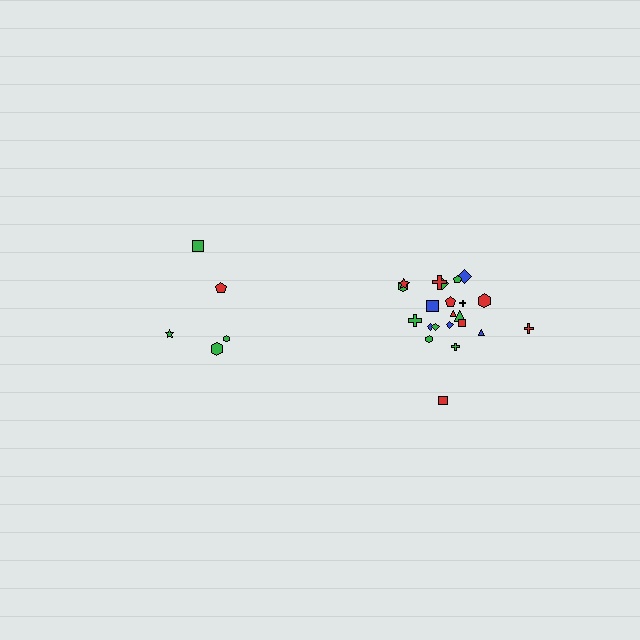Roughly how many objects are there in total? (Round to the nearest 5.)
Roughly 25 objects in total.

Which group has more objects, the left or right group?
The right group.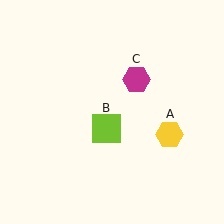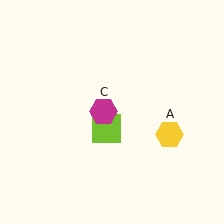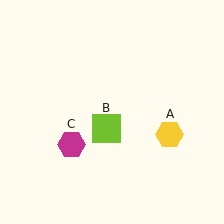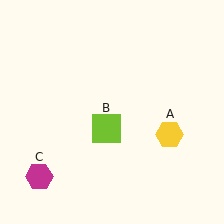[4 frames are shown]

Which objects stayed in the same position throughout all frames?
Yellow hexagon (object A) and lime square (object B) remained stationary.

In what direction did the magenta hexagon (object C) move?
The magenta hexagon (object C) moved down and to the left.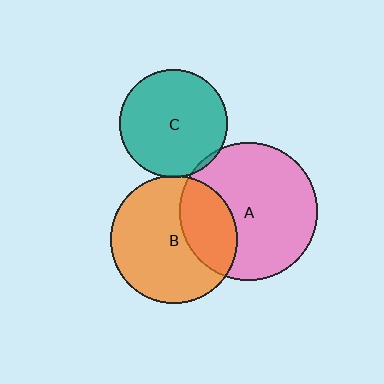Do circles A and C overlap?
Yes.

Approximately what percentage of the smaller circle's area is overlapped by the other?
Approximately 5%.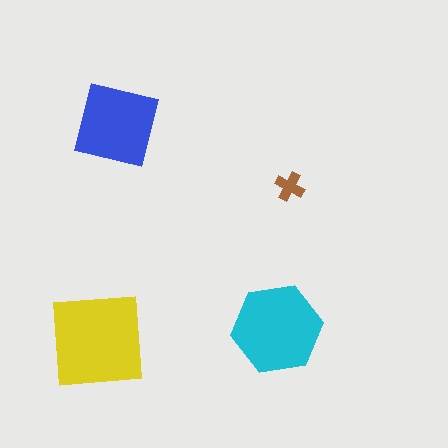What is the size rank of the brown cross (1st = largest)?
4th.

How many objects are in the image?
There are 4 objects in the image.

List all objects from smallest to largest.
The brown cross, the blue square, the cyan hexagon, the yellow square.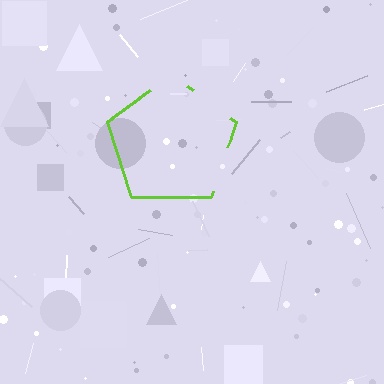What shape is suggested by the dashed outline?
The dashed outline suggests a pentagon.